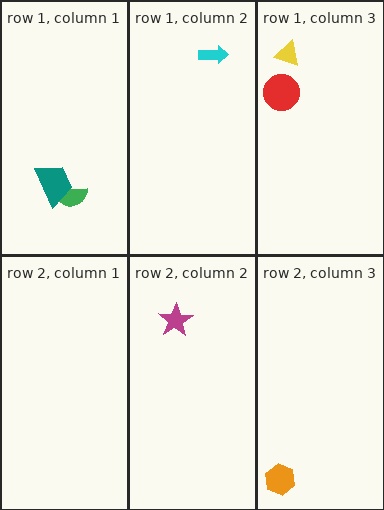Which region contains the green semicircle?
The row 1, column 1 region.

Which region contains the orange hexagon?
The row 2, column 3 region.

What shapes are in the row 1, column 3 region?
The yellow triangle, the red circle.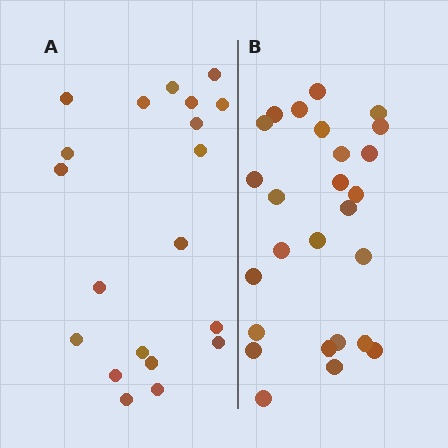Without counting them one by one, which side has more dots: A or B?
Region B (the right region) has more dots.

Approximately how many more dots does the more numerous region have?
Region B has about 6 more dots than region A.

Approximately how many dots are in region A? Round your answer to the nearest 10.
About 20 dots.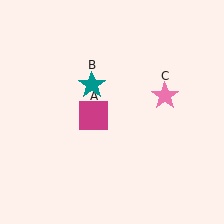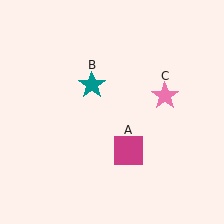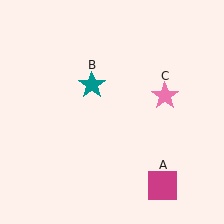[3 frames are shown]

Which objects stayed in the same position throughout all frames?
Teal star (object B) and pink star (object C) remained stationary.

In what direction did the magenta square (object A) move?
The magenta square (object A) moved down and to the right.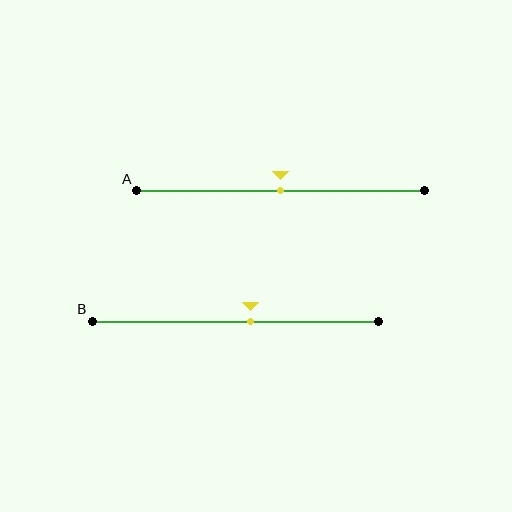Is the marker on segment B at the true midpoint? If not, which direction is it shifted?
No, the marker on segment B is shifted to the right by about 5% of the segment length.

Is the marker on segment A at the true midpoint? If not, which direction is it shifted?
Yes, the marker on segment A is at the true midpoint.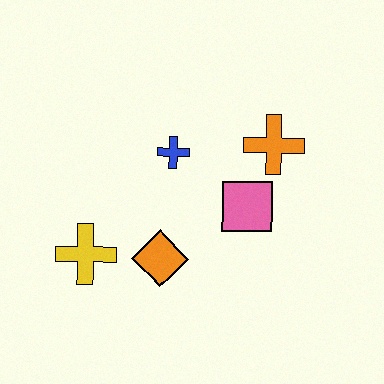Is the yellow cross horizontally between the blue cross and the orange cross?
No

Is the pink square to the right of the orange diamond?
Yes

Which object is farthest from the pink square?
The yellow cross is farthest from the pink square.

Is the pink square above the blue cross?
No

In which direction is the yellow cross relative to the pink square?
The yellow cross is to the left of the pink square.